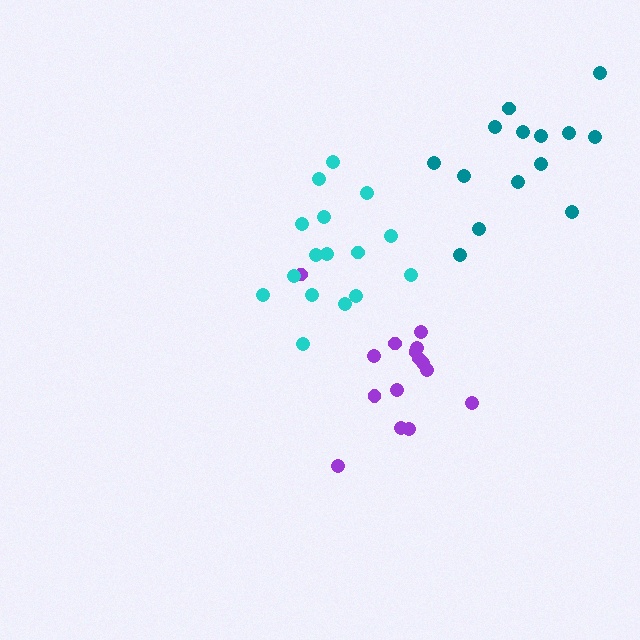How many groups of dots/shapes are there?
There are 3 groups.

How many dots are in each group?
Group 1: 15 dots, Group 2: 16 dots, Group 3: 14 dots (45 total).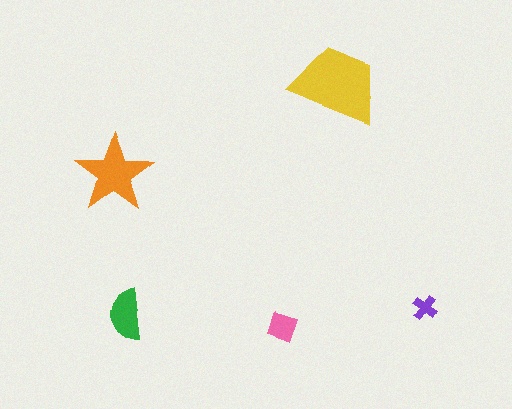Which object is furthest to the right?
The purple cross is rightmost.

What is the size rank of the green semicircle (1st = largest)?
3rd.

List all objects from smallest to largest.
The purple cross, the pink diamond, the green semicircle, the orange star, the yellow trapezoid.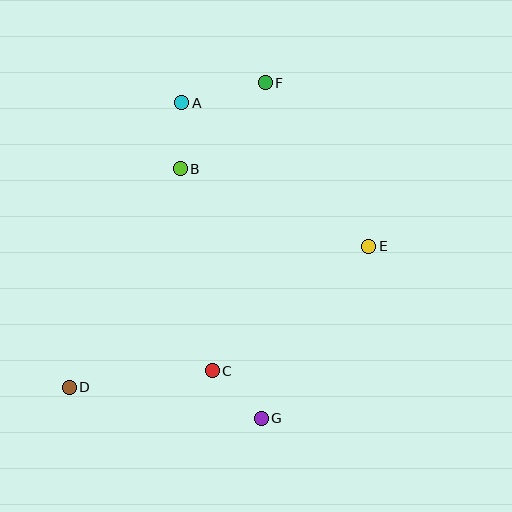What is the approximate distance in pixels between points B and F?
The distance between B and F is approximately 121 pixels.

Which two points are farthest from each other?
Points D and F are farthest from each other.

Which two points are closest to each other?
Points A and B are closest to each other.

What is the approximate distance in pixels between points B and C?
The distance between B and C is approximately 204 pixels.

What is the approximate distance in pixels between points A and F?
The distance between A and F is approximately 86 pixels.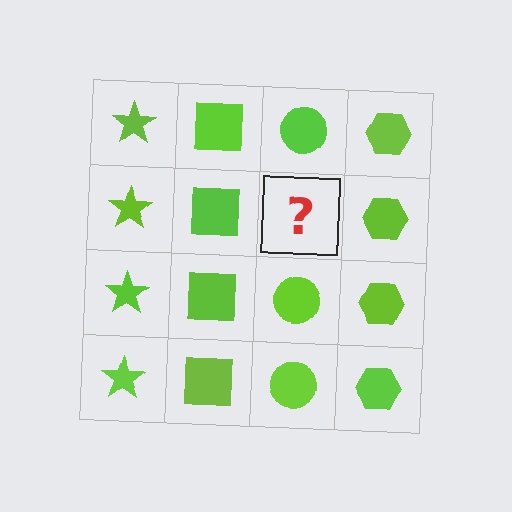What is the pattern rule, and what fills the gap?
The rule is that each column has a consistent shape. The gap should be filled with a lime circle.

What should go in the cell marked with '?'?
The missing cell should contain a lime circle.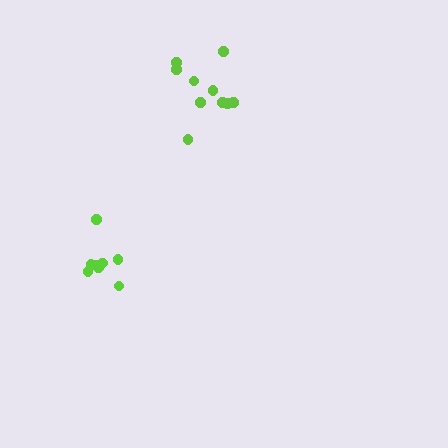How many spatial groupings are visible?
There are 2 spatial groupings.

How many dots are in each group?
Group 1: 10 dots, Group 2: 8 dots (18 total).